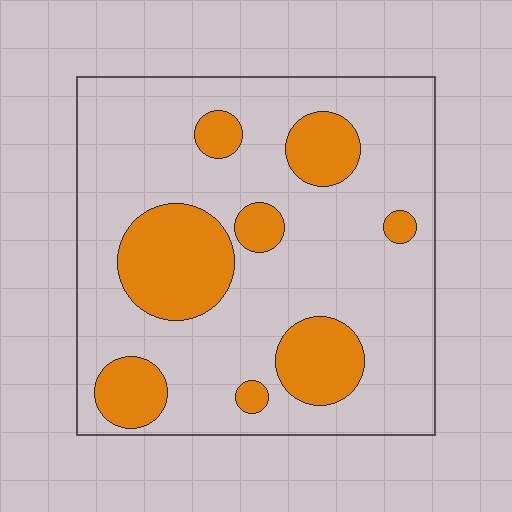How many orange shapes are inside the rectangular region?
8.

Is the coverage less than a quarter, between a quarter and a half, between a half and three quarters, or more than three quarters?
Less than a quarter.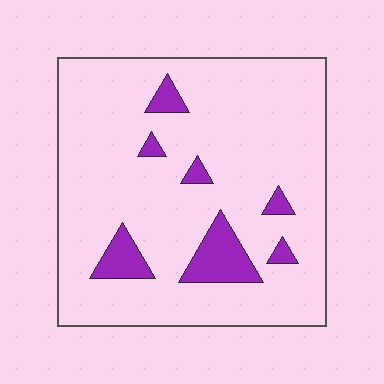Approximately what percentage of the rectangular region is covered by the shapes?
Approximately 10%.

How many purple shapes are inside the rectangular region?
7.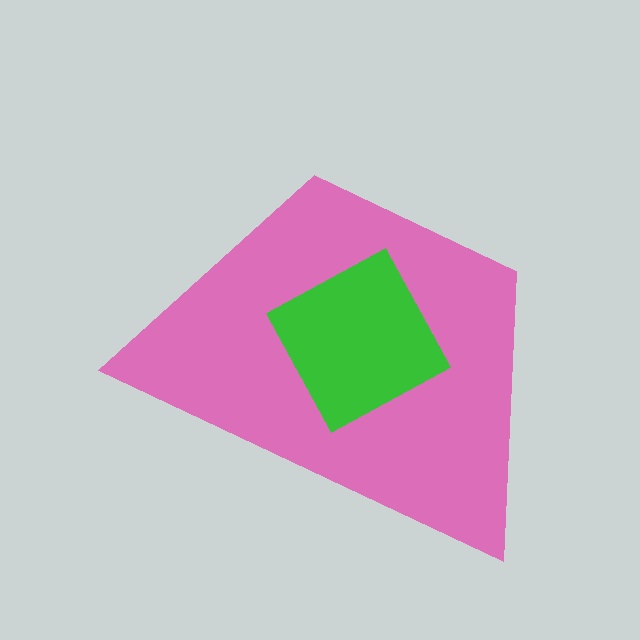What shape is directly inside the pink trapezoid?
The green diamond.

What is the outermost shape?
The pink trapezoid.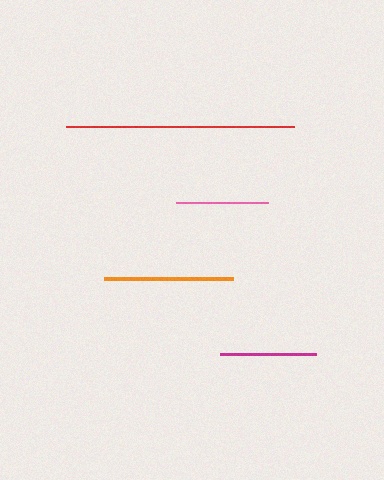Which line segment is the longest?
The red line is the longest at approximately 228 pixels.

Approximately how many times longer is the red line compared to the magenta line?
The red line is approximately 2.4 times the length of the magenta line.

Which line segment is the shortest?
The pink line is the shortest at approximately 92 pixels.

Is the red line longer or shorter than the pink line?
The red line is longer than the pink line.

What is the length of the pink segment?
The pink segment is approximately 92 pixels long.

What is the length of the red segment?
The red segment is approximately 228 pixels long.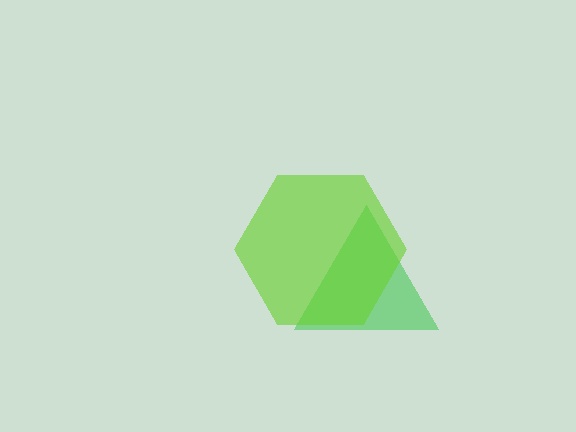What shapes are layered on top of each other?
The layered shapes are: a green triangle, a lime hexagon.